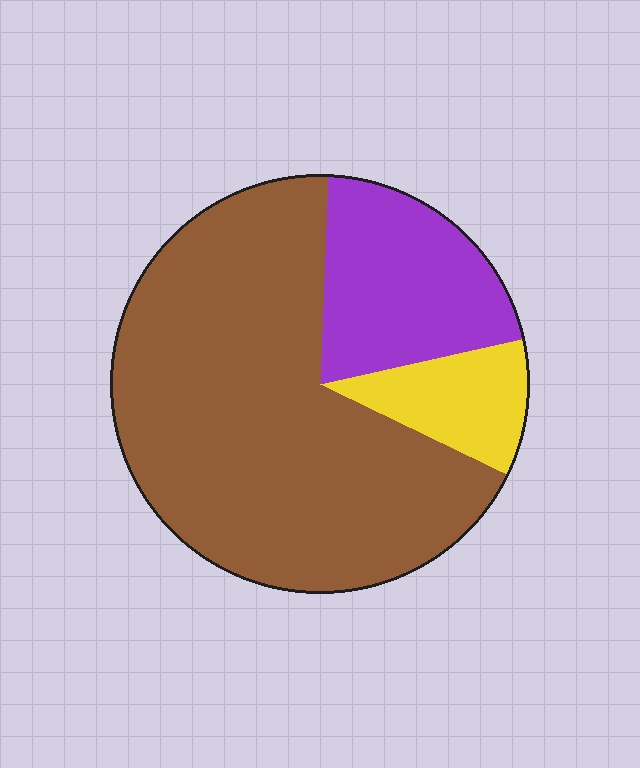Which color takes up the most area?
Brown, at roughly 70%.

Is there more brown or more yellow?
Brown.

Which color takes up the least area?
Yellow, at roughly 10%.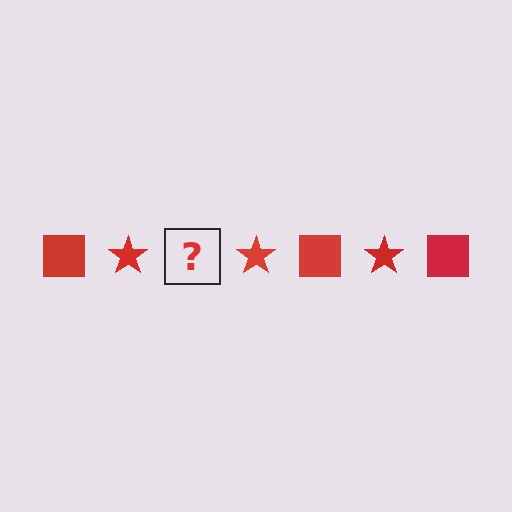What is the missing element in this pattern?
The missing element is a red square.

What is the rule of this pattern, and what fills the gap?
The rule is that the pattern cycles through square, star shapes in red. The gap should be filled with a red square.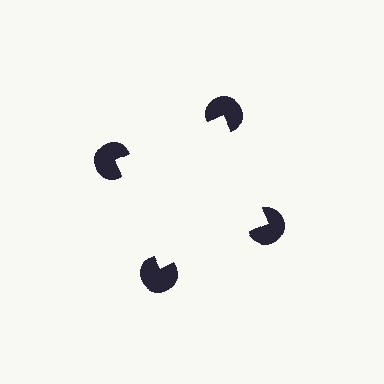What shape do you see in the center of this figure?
An illusory square — its edges are inferred from the aligned wedge cuts in the pac-man discs, not physically drawn.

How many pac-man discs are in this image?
There are 4 — one at each vertex of the illusory square.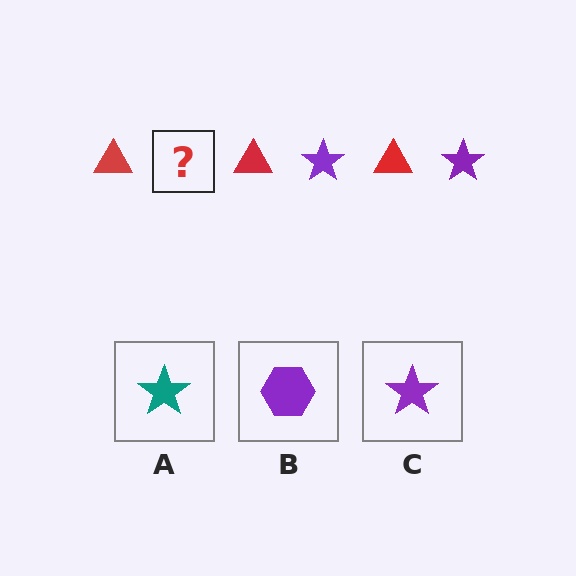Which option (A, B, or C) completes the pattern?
C.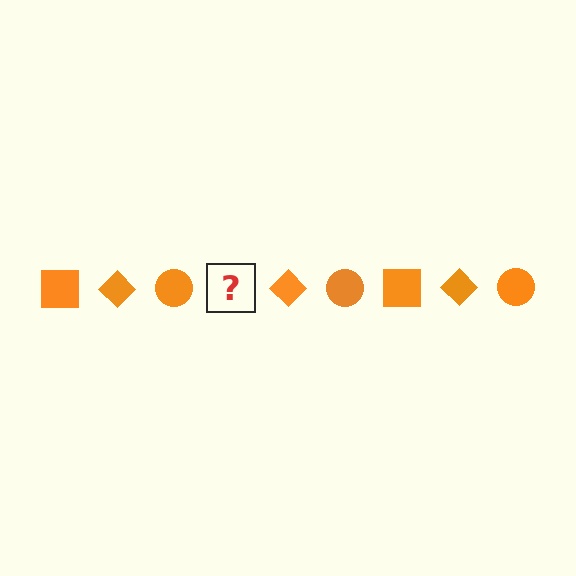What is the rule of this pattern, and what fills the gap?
The rule is that the pattern cycles through square, diamond, circle shapes in orange. The gap should be filled with an orange square.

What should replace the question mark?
The question mark should be replaced with an orange square.